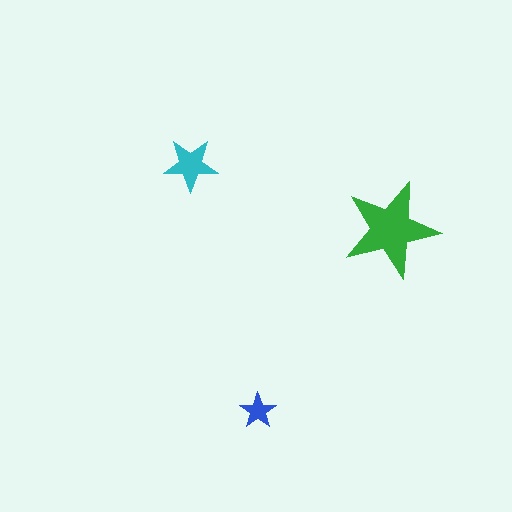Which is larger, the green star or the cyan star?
The green one.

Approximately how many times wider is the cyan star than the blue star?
About 1.5 times wider.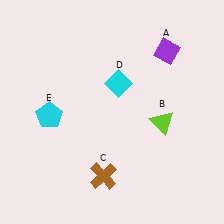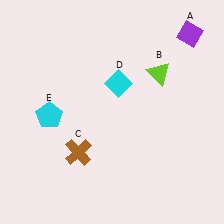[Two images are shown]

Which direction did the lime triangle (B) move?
The lime triangle (B) moved up.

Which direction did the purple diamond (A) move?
The purple diamond (A) moved right.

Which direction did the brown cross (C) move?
The brown cross (C) moved left.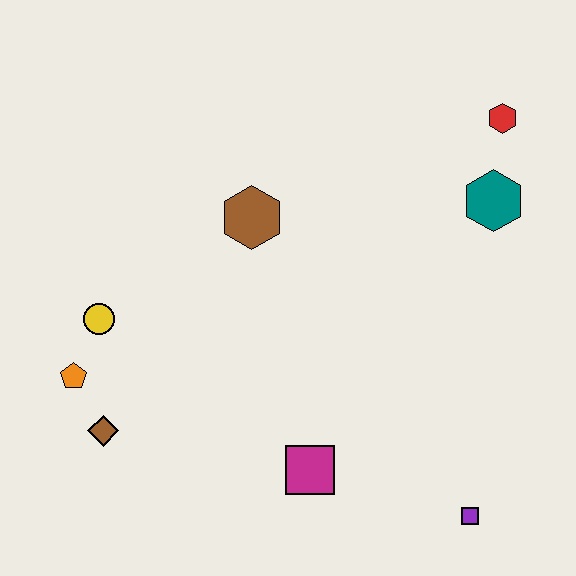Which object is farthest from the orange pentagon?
The red hexagon is farthest from the orange pentagon.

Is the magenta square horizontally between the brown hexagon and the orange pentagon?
No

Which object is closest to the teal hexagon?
The red hexagon is closest to the teal hexagon.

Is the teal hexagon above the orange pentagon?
Yes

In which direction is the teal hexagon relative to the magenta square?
The teal hexagon is above the magenta square.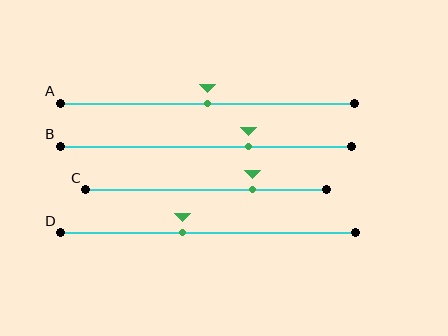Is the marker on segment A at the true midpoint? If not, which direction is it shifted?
Yes, the marker on segment A is at the true midpoint.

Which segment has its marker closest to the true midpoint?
Segment A has its marker closest to the true midpoint.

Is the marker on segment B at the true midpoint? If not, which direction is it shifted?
No, the marker on segment B is shifted to the right by about 15% of the segment length.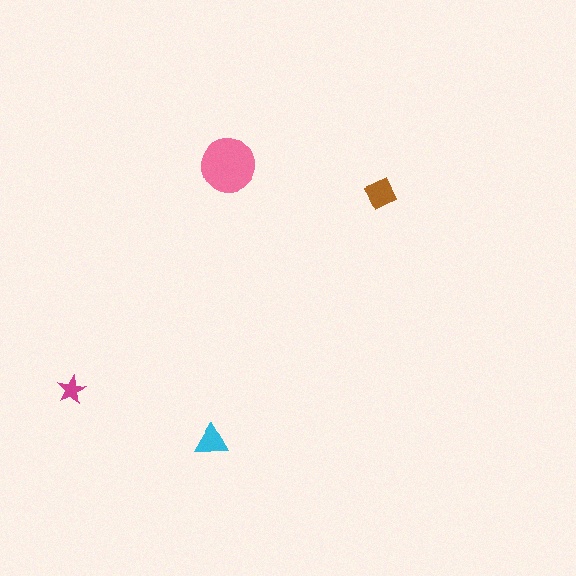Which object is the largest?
The pink circle.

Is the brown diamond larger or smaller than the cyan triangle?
Larger.